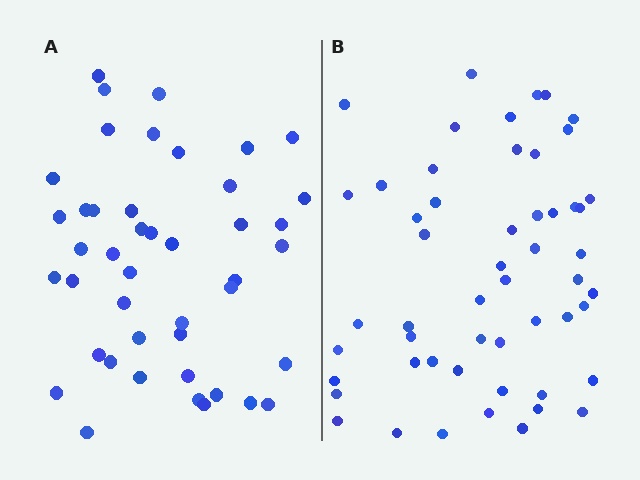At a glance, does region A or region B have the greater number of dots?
Region B (the right region) has more dots.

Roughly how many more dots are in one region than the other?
Region B has roughly 8 or so more dots than region A.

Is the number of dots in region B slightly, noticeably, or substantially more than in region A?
Region B has only slightly more — the two regions are fairly close. The ratio is roughly 1.2 to 1.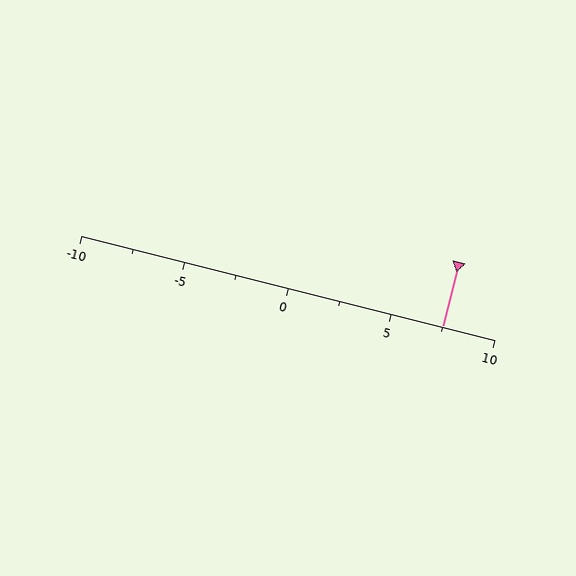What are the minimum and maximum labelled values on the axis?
The axis runs from -10 to 10.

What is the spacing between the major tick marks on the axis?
The major ticks are spaced 5 apart.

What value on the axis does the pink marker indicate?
The marker indicates approximately 7.5.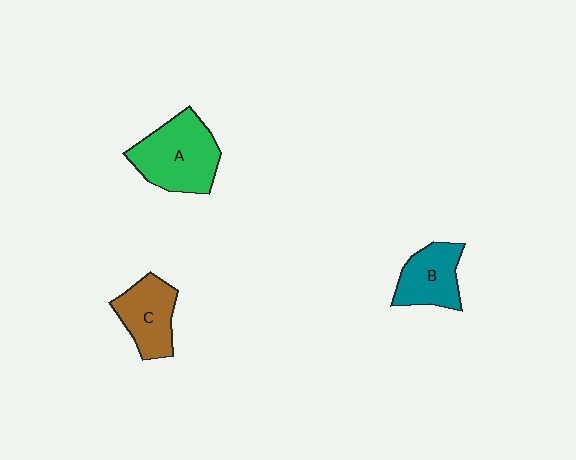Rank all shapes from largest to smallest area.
From largest to smallest: A (green), C (brown), B (teal).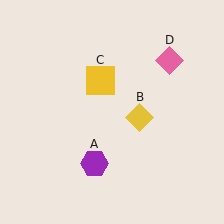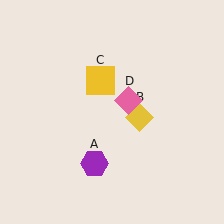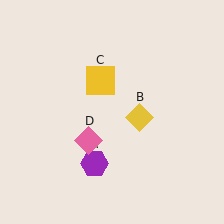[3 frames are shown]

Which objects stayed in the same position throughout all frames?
Purple hexagon (object A) and yellow diamond (object B) and yellow square (object C) remained stationary.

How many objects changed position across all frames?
1 object changed position: pink diamond (object D).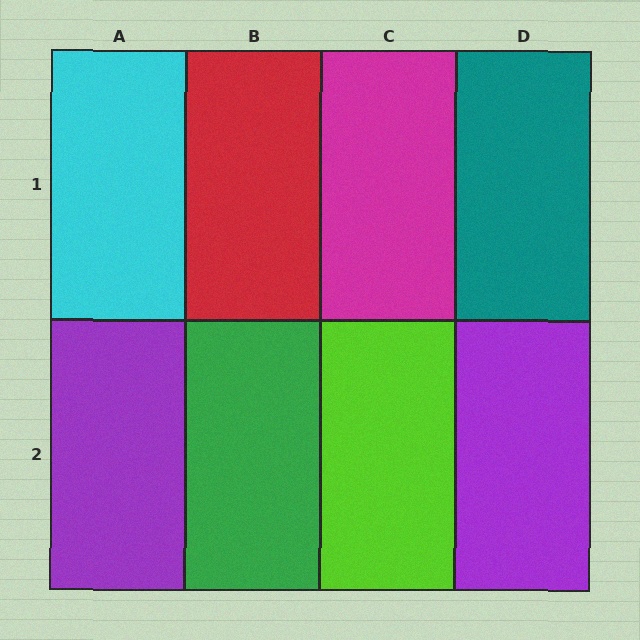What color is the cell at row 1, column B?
Red.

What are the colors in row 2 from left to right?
Purple, green, lime, purple.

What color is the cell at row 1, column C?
Magenta.